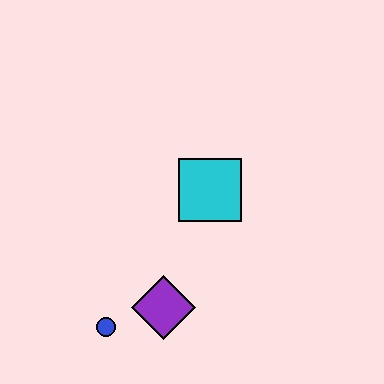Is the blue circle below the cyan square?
Yes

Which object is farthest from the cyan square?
The blue circle is farthest from the cyan square.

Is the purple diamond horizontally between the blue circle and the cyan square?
Yes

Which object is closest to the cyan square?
The purple diamond is closest to the cyan square.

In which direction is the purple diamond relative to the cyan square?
The purple diamond is below the cyan square.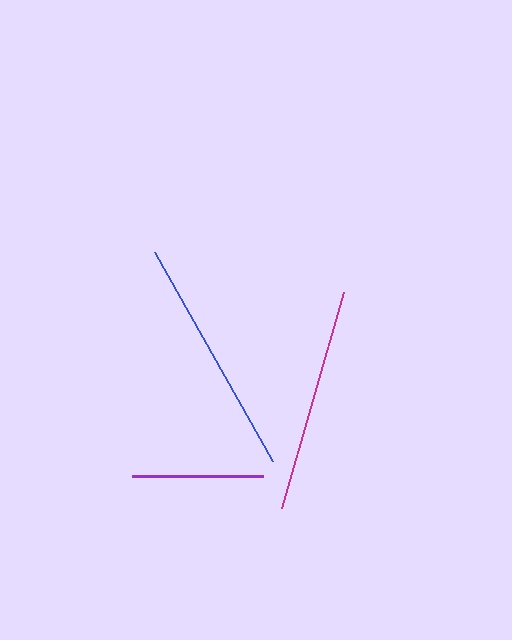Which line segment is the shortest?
The purple line is the shortest at approximately 131 pixels.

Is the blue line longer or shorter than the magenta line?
The blue line is longer than the magenta line.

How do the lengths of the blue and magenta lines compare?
The blue and magenta lines are approximately the same length.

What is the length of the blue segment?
The blue segment is approximately 240 pixels long.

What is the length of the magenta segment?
The magenta segment is approximately 225 pixels long.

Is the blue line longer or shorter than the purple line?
The blue line is longer than the purple line.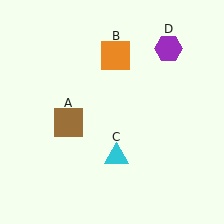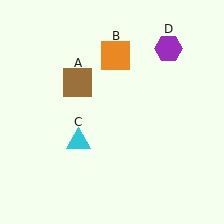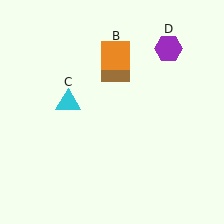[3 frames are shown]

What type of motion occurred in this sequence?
The brown square (object A), cyan triangle (object C) rotated clockwise around the center of the scene.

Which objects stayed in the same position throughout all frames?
Orange square (object B) and purple hexagon (object D) remained stationary.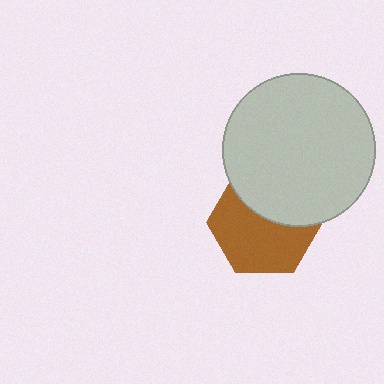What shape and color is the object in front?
The object in front is a light gray circle.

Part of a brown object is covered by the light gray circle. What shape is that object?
It is a hexagon.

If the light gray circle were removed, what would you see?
You would see the complete brown hexagon.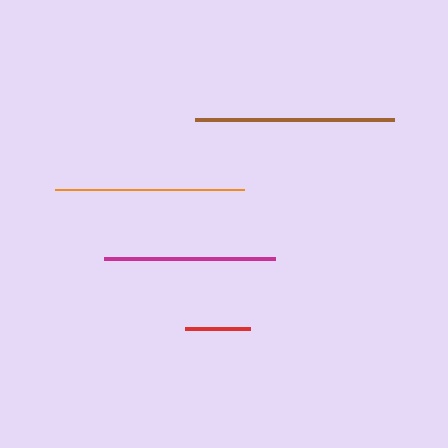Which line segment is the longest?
The brown line is the longest at approximately 199 pixels.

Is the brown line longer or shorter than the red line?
The brown line is longer than the red line.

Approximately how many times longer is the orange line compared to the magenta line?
The orange line is approximately 1.1 times the length of the magenta line.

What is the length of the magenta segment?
The magenta segment is approximately 171 pixels long.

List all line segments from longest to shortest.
From longest to shortest: brown, orange, magenta, red.